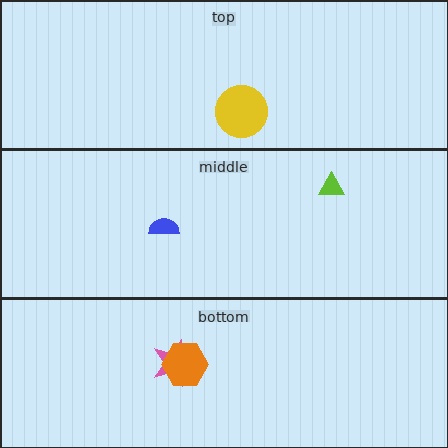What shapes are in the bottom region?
The pink star, the orange hexagon.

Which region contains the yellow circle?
The top region.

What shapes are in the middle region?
The blue semicircle, the lime triangle.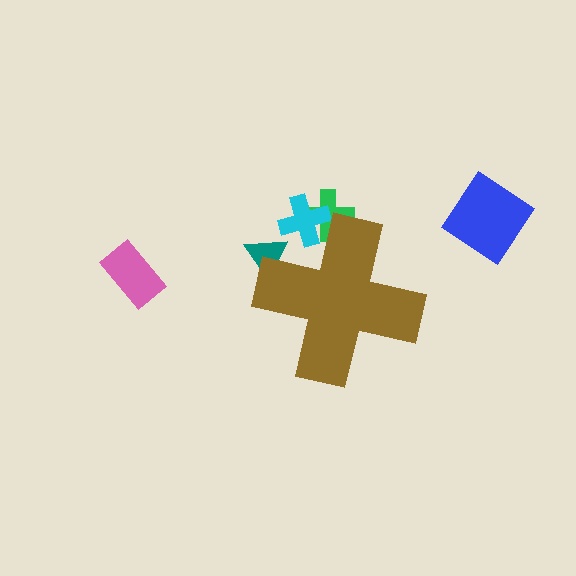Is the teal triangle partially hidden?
Yes, the teal triangle is partially hidden behind the brown cross.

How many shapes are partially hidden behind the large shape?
3 shapes are partially hidden.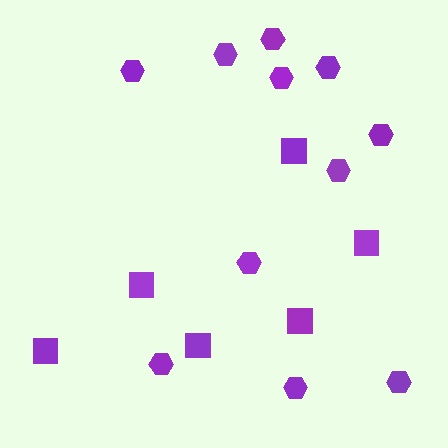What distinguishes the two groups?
There are 2 groups: one group of squares (6) and one group of hexagons (11).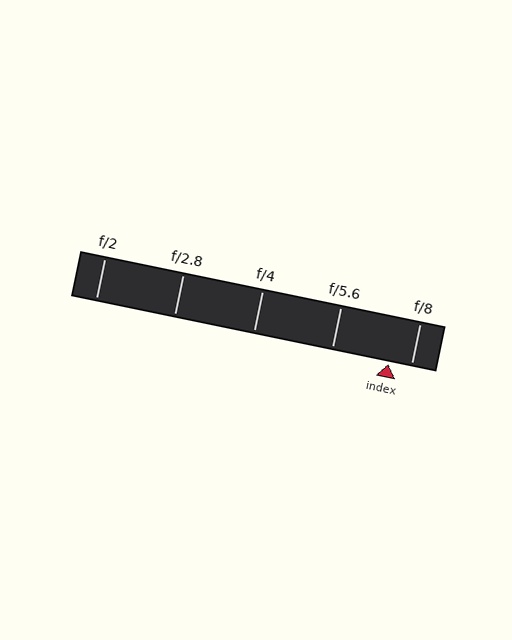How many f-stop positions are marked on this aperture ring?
There are 5 f-stop positions marked.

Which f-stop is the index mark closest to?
The index mark is closest to f/8.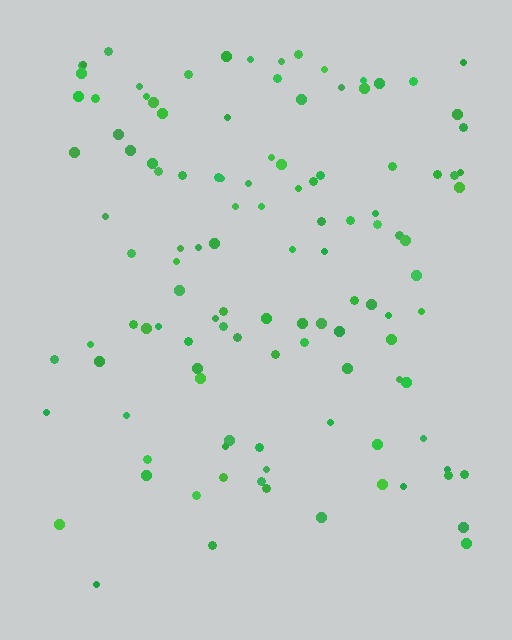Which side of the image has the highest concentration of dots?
The top.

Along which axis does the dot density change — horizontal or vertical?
Vertical.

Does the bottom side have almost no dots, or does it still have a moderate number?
Still a moderate number, just noticeably fewer than the top.